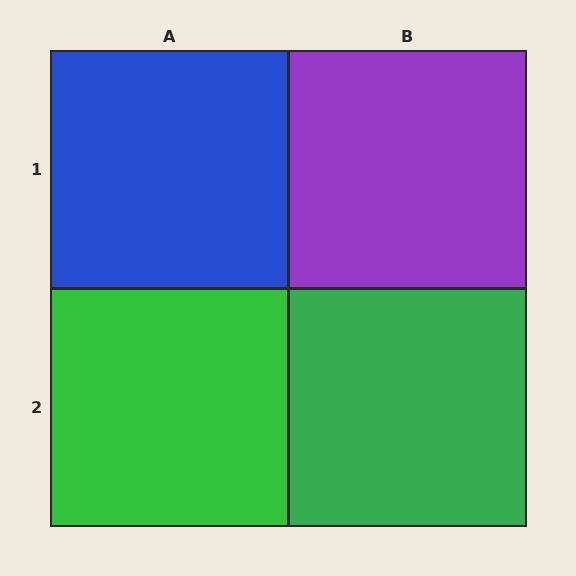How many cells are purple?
1 cell is purple.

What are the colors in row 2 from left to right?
Green, green.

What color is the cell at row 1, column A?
Blue.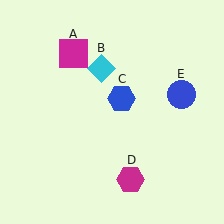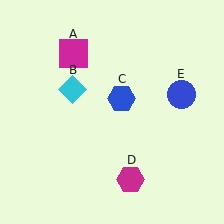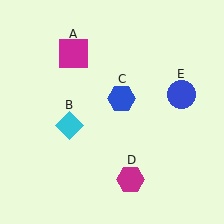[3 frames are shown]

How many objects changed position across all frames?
1 object changed position: cyan diamond (object B).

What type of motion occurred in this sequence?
The cyan diamond (object B) rotated counterclockwise around the center of the scene.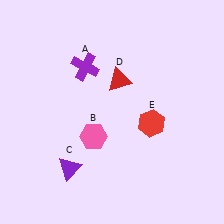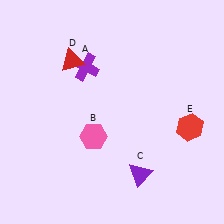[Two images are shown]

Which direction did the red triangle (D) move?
The red triangle (D) moved left.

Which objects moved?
The objects that moved are: the purple triangle (C), the red triangle (D), the red hexagon (E).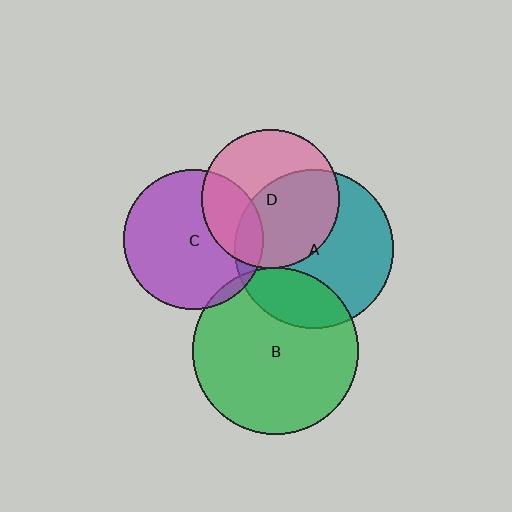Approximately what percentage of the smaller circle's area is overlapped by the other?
Approximately 5%.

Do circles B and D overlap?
Yes.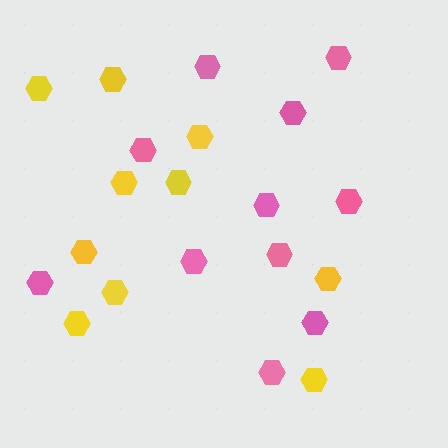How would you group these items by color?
There are 2 groups: one group of yellow hexagons (10) and one group of pink hexagons (11).